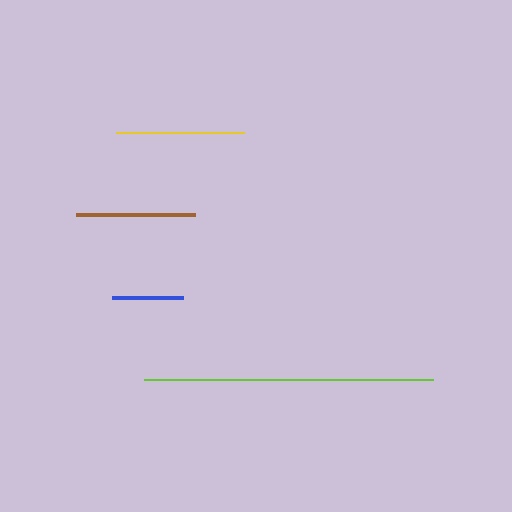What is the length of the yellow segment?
The yellow segment is approximately 128 pixels long.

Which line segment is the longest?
The lime line is the longest at approximately 289 pixels.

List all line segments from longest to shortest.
From longest to shortest: lime, yellow, brown, blue.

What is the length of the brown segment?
The brown segment is approximately 119 pixels long.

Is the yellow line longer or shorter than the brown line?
The yellow line is longer than the brown line.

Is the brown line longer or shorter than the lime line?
The lime line is longer than the brown line.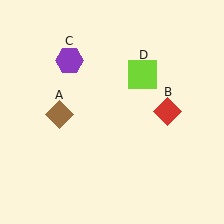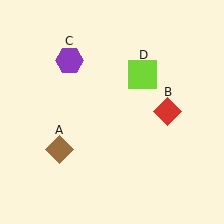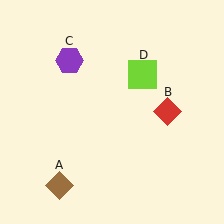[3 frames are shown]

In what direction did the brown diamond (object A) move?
The brown diamond (object A) moved down.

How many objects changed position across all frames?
1 object changed position: brown diamond (object A).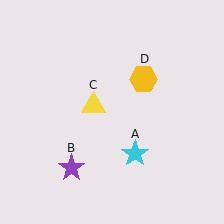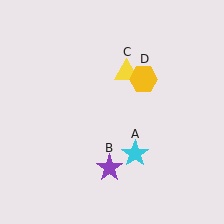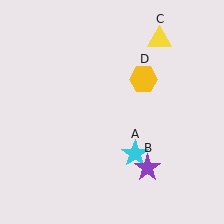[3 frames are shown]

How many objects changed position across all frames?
2 objects changed position: purple star (object B), yellow triangle (object C).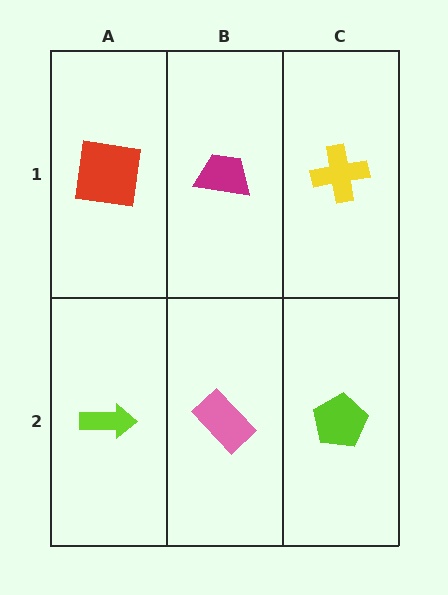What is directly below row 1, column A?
A lime arrow.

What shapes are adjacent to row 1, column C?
A lime pentagon (row 2, column C), a magenta trapezoid (row 1, column B).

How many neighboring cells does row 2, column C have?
2.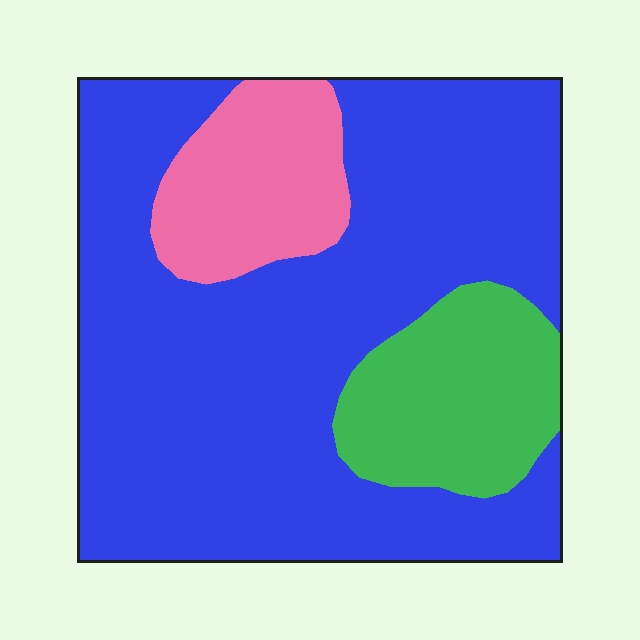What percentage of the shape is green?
Green covers about 15% of the shape.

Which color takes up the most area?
Blue, at roughly 70%.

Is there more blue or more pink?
Blue.